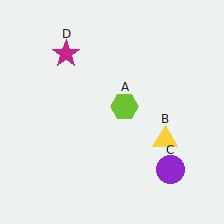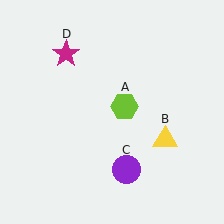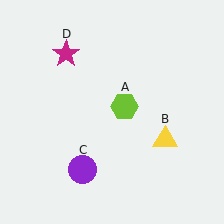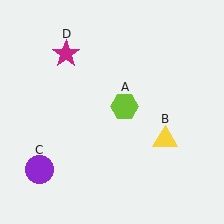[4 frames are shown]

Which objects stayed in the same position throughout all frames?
Lime hexagon (object A) and yellow triangle (object B) and magenta star (object D) remained stationary.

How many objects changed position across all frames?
1 object changed position: purple circle (object C).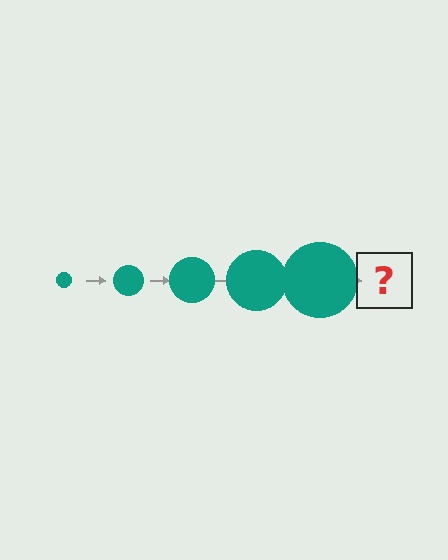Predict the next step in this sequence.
The next step is a teal circle, larger than the previous one.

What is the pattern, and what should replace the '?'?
The pattern is that the circle gets progressively larger each step. The '?' should be a teal circle, larger than the previous one.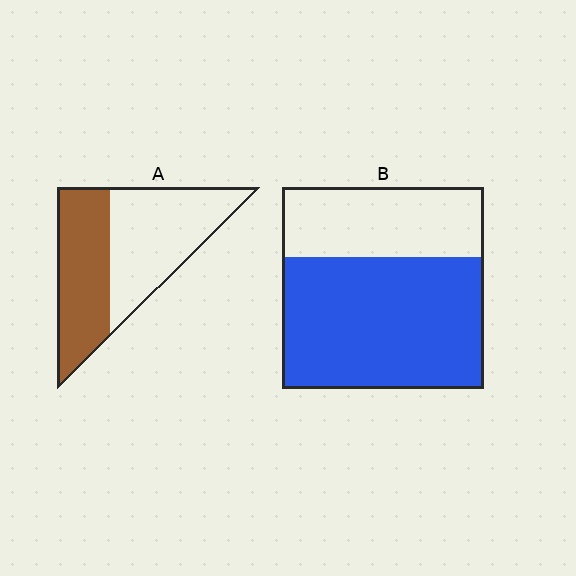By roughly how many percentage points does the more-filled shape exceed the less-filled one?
By roughly 20 percentage points (B over A).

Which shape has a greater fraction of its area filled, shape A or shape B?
Shape B.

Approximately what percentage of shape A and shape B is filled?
A is approximately 45% and B is approximately 65%.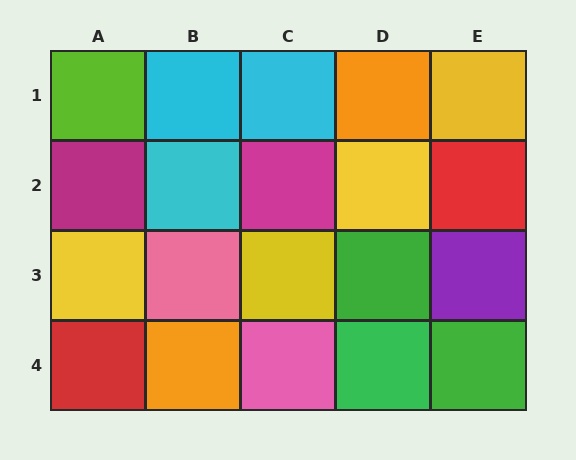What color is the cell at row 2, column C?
Magenta.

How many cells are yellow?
4 cells are yellow.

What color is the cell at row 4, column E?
Green.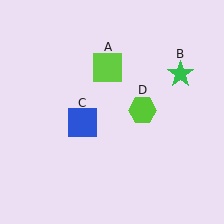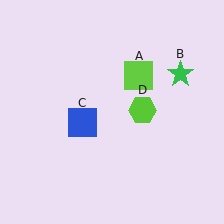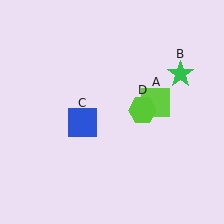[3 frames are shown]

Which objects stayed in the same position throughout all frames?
Green star (object B) and blue square (object C) and lime hexagon (object D) remained stationary.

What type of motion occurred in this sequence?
The lime square (object A) rotated clockwise around the center of the scene.